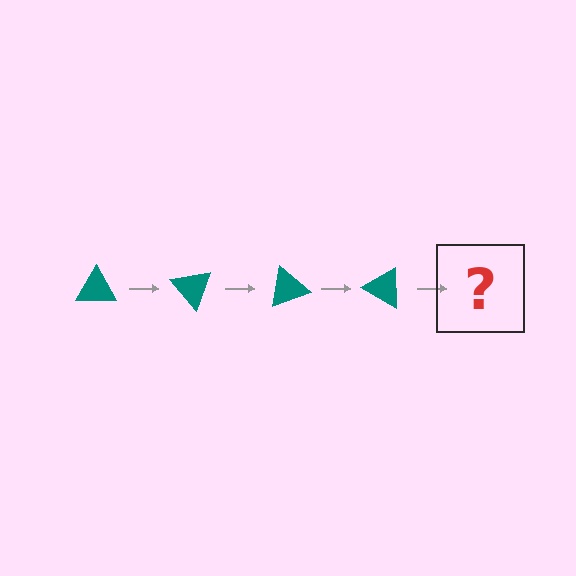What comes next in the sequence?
The next element should be a teal triangle rotated 200 degrees.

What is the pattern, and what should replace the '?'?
The pattern is that the triangle rotates 50 degrees each step. The '?' should be a teal triangle rotated 200 degrees.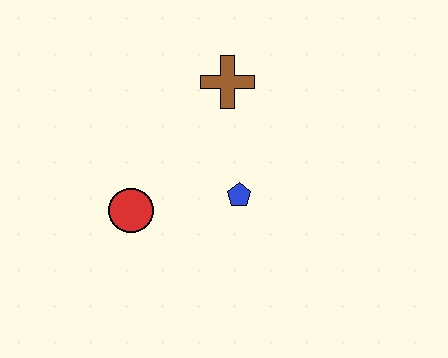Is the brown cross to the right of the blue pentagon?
No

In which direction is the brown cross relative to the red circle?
The brown cross is above the red circle.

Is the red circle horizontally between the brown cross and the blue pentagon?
No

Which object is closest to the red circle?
The blue pentagon is closest to the red circle.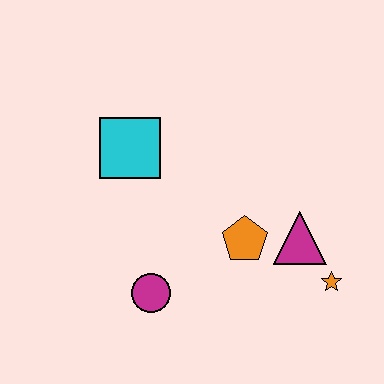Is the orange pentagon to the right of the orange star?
No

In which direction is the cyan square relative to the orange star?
The cyan square is to the left of the orange star.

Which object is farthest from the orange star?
The cyan square is farthest from the orange star.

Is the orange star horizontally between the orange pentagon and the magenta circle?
No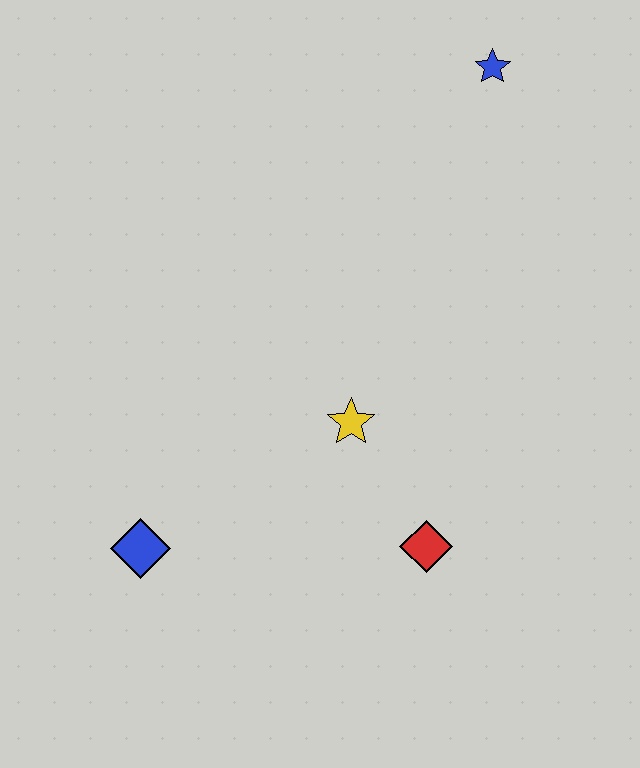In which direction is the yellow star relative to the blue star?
The yellow star is below the blue star.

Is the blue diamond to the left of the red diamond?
Yes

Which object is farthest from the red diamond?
The blue star is farthest from the red diamond.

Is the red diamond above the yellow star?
No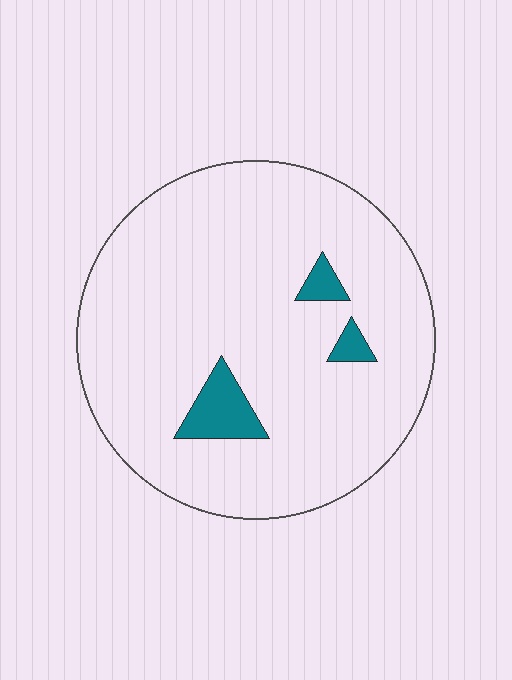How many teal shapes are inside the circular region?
3.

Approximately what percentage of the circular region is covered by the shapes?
Approximately 5%.